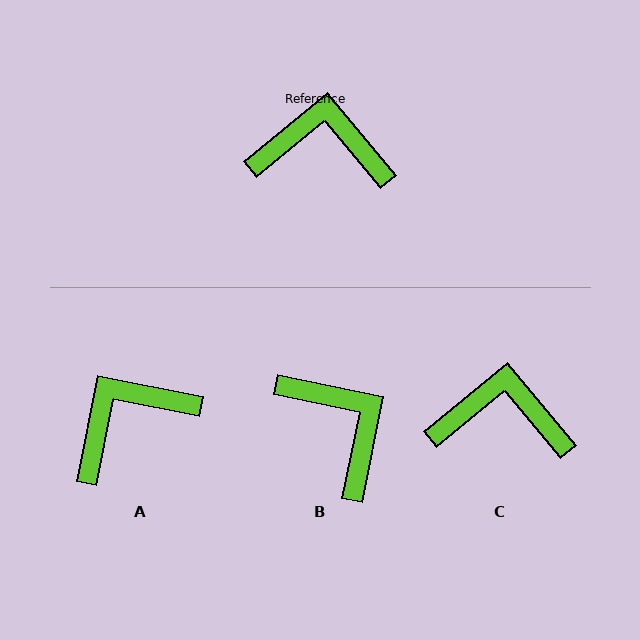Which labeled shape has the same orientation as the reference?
C.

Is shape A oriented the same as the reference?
No, it is off by about 39 degrees.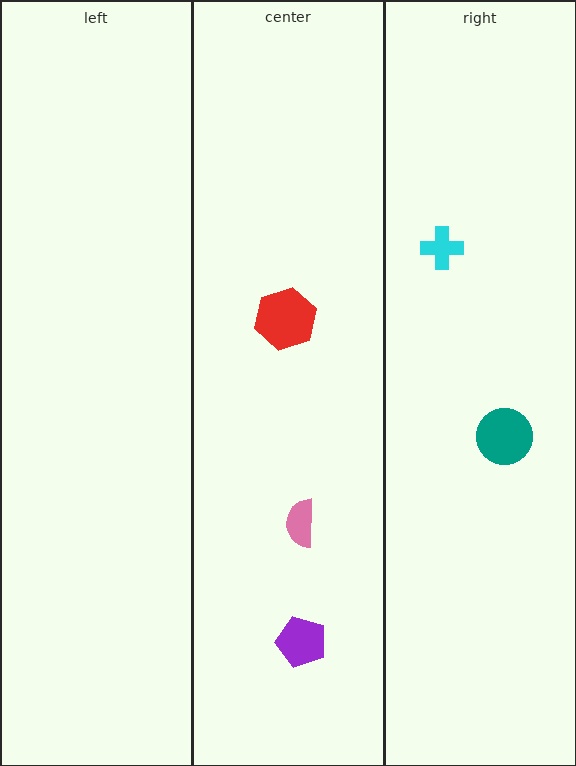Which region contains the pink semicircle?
The center region.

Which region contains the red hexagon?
The center region.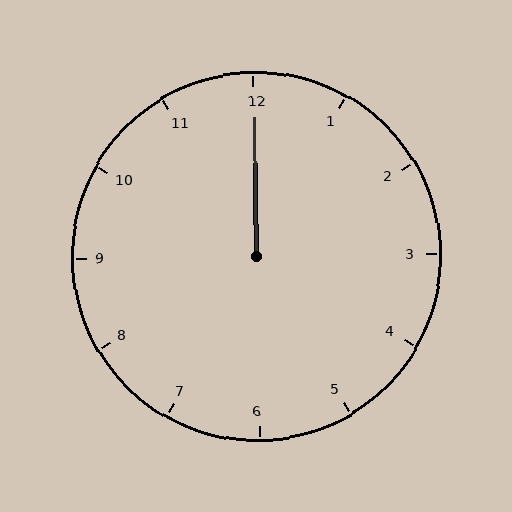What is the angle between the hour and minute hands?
Approximately 0 degrees.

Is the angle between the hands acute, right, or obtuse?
It is acute.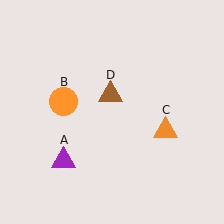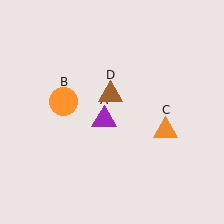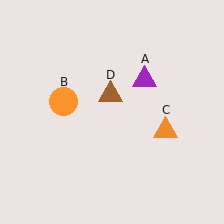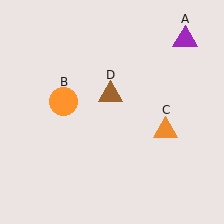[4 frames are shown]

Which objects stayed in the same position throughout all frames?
Orange circle (object B) and orange triangle (object C) and brown triangle (object D) remained stationary.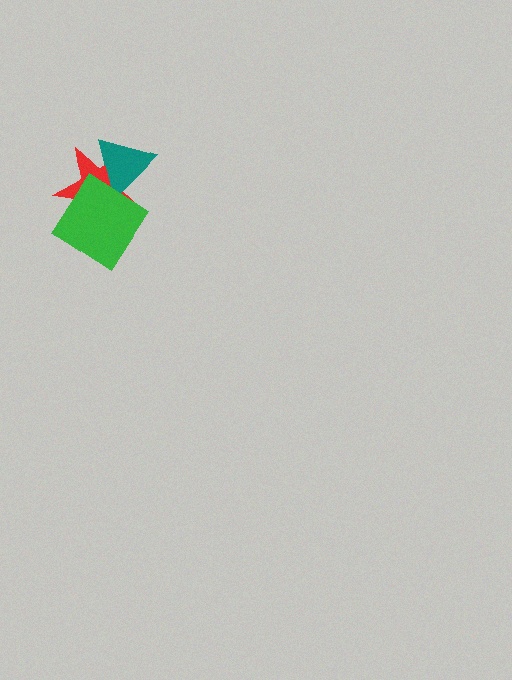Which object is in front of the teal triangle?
The green diamond is in front of the teal triangle.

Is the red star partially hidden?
Yes, it is partially covered by another shape.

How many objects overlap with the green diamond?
2 objects overlap with the green diamond.